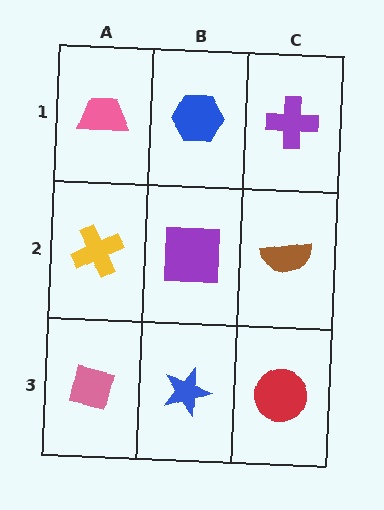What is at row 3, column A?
A pink square.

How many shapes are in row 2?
3 shapes.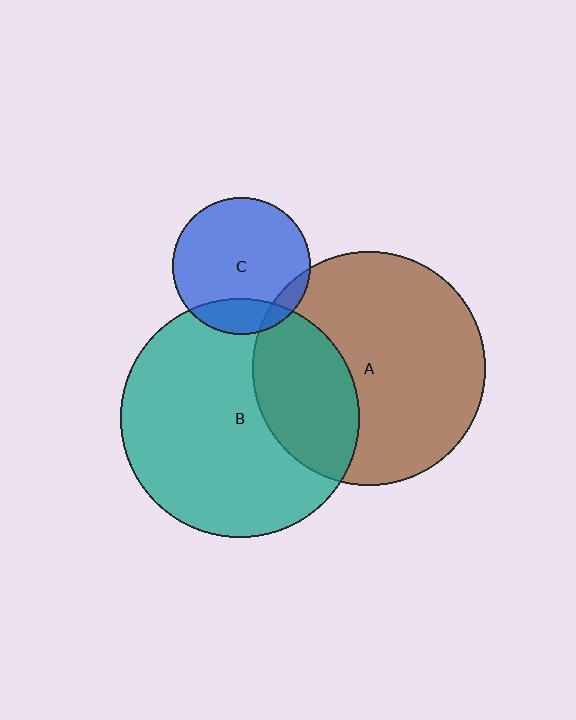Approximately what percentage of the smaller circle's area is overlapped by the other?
Approximately 30%.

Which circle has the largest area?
Circle B (teal).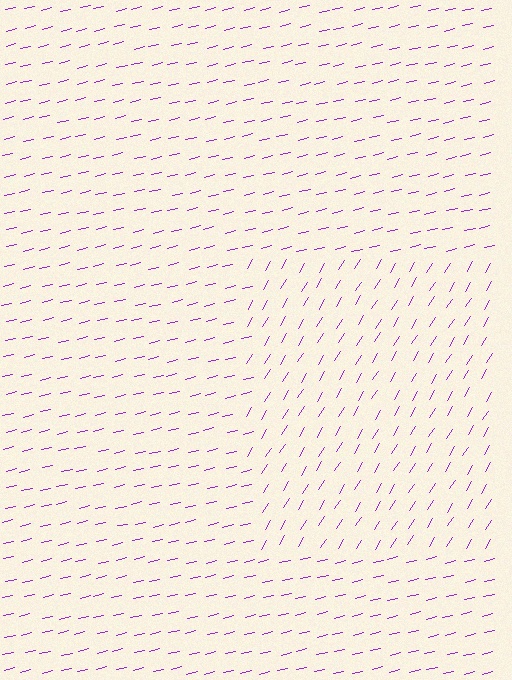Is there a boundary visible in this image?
Yes, there is a texture boundary formed by a change in line orientation.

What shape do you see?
I see a rectangle.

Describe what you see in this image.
The image is filled with small purple line segments. A rectangle region in the image has lines oriented differently from the surrounding lines, creating a visible texture boundary.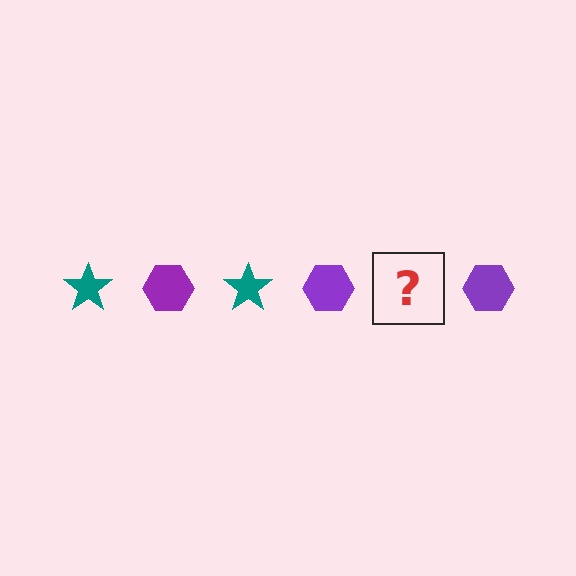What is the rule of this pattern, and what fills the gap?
The rule is that the pattern alternates between teal star and purple hexagon. The gap should be filled with a teal star.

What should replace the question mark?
The question mark should be replaced with a teal star.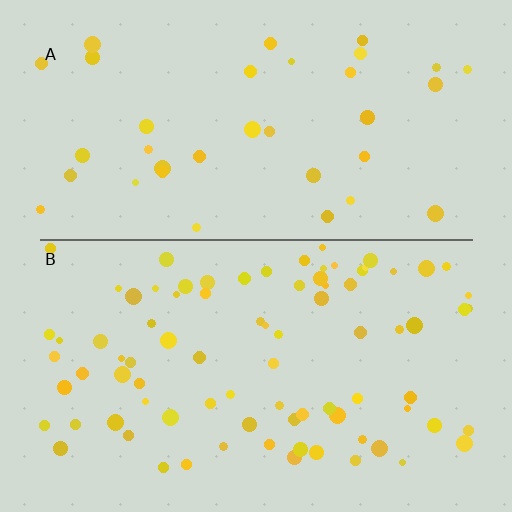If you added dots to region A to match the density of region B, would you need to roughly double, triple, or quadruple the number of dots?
Approximately double.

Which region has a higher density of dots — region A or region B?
B (the bottom).